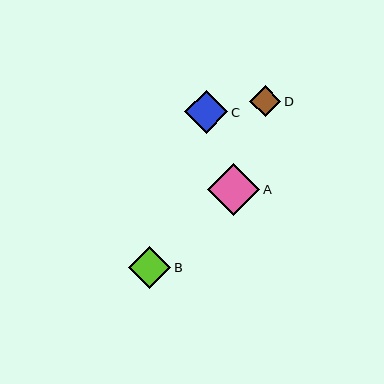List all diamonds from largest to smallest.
From largest to smallest: A, C, B, D.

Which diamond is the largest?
Diamond A is the largest with a size of approximately 52 pixels.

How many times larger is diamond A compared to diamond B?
Diamond A is approximately 1.2 times the size of diamond B.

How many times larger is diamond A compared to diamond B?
Diamond A is approximately 1.2 times the size of diamond B.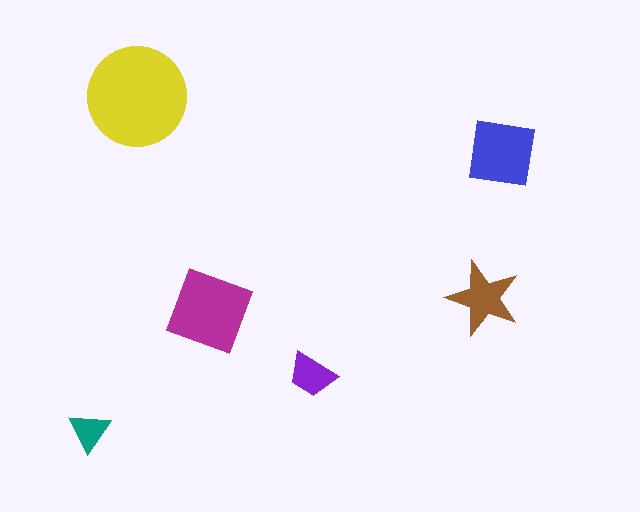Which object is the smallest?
The teal triangle.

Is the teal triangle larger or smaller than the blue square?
Smaller.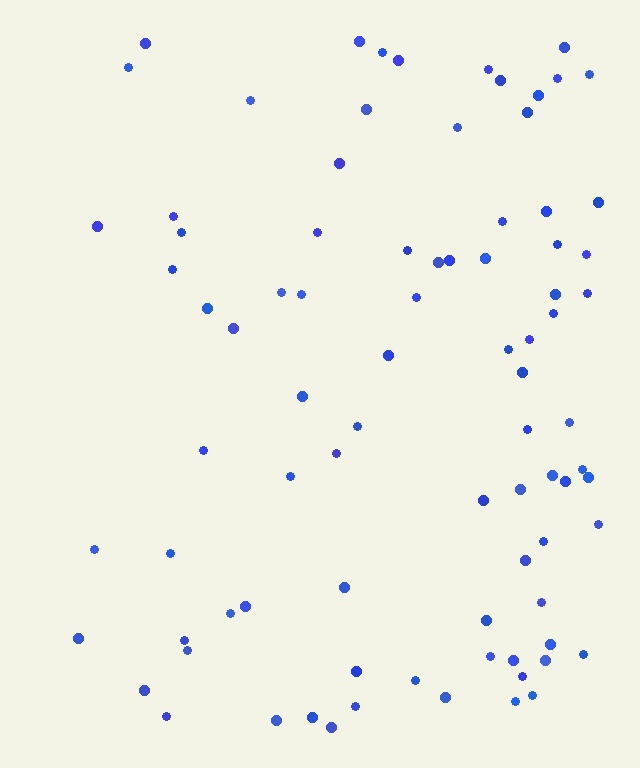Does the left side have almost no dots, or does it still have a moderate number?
Still a moderate number, just noticeably fewer than the right.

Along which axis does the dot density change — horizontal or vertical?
Horizontal.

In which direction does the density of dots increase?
From left to right, with the right side densest.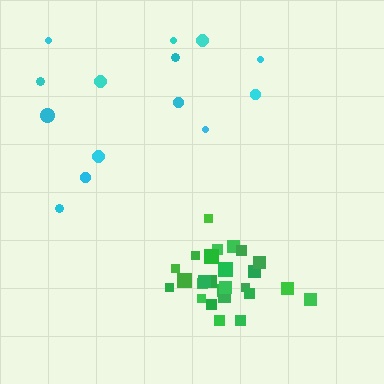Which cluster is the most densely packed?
Green.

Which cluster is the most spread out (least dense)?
Cyan.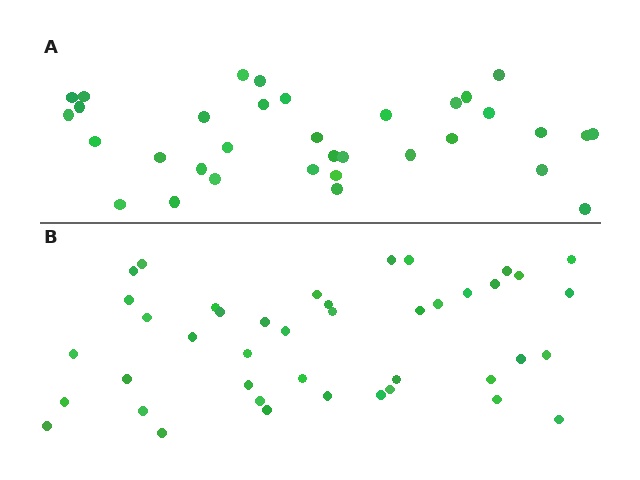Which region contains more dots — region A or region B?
Region B (the bottom region) has more dots.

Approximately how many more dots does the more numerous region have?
Region B has roughly 8 or so more dots than region A.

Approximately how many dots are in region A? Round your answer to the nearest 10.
About 30 dots. (The exact count is 34, which rounds to 30.)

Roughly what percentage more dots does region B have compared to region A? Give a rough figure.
About 25% more.